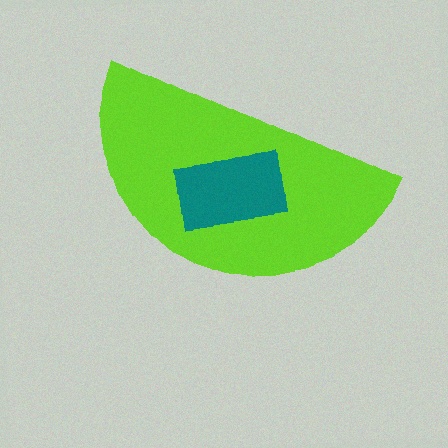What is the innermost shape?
The teal rectangle.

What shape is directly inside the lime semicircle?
The teal rectangle.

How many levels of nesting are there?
2.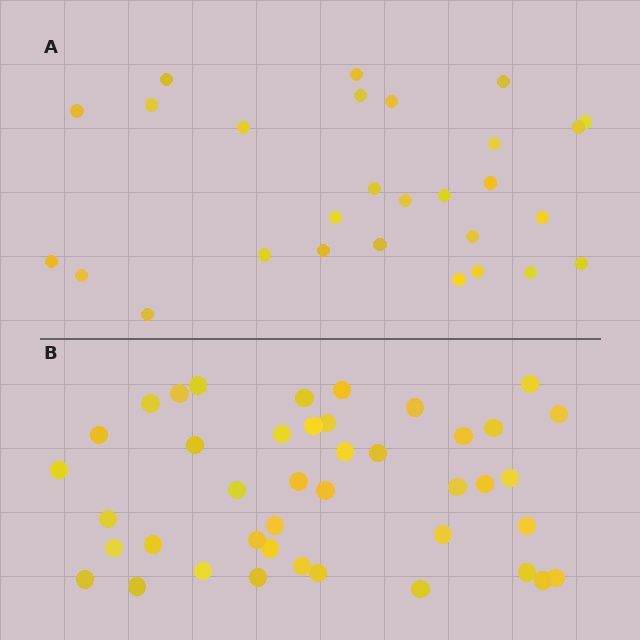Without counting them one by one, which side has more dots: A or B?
Region B (the bottom region) has more dots.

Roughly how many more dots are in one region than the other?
Region B has approximately 15 more dots than region A.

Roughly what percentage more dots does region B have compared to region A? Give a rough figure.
About 50% more.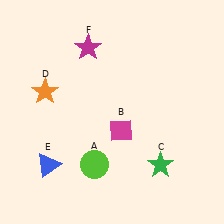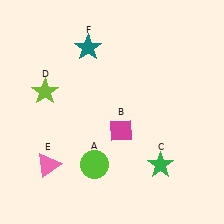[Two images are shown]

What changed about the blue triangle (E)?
In Image 1, E is blue. In Image 2, it changed to pink.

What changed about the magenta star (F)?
In Image 1, F is magenta. In Image 2, it changed to teal.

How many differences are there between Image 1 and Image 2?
There are 3 differences between the two images.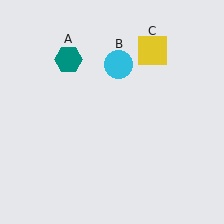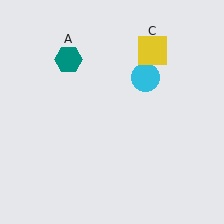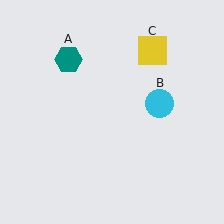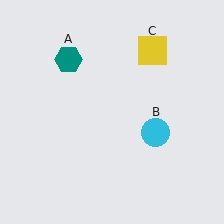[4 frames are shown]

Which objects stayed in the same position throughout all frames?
Teal hexagon (object A) and yellow square (object C) remained stationary.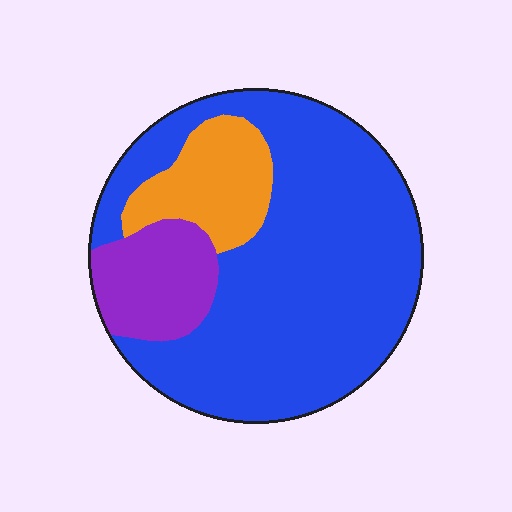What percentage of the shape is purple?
Purple covers roughly 15% of the shape.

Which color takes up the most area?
Blue, at roughly 70%.